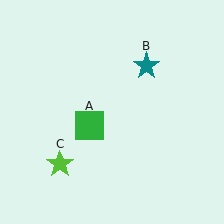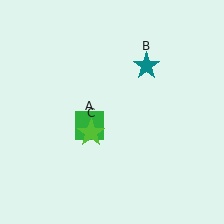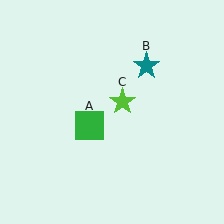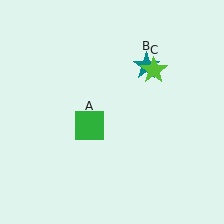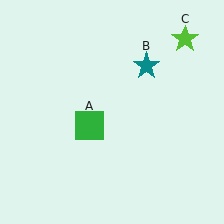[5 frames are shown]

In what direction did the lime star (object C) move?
The lime star (object C) moved up and to the right.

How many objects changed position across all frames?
1 object changed position: lime star (object C).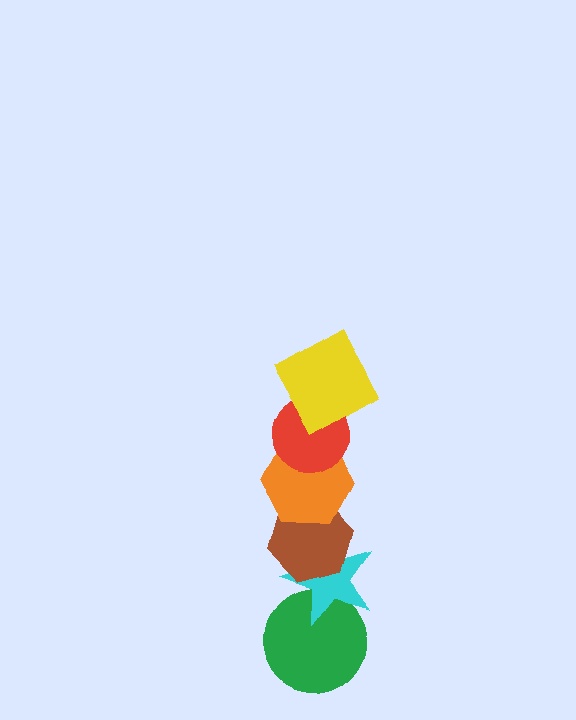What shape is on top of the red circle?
The yellow square is on top of the red circle.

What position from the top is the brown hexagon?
The brown hexagon is 4th from the top.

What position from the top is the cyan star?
The cyan star is 5th from the top.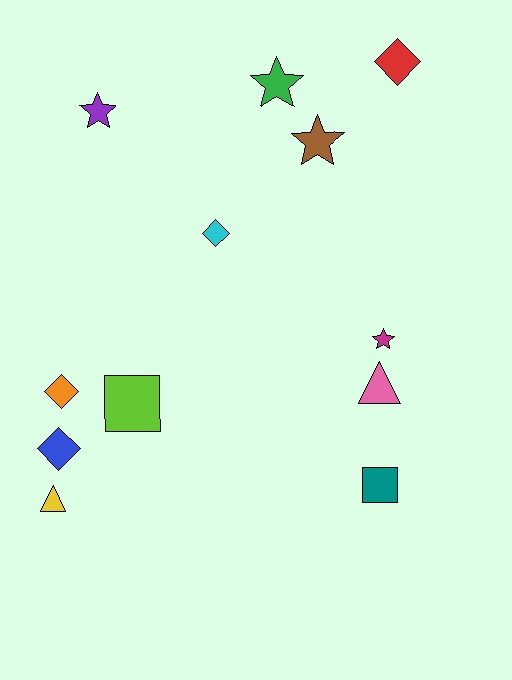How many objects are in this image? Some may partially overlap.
There are 12 objects.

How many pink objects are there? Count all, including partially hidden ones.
There is 1 pink object.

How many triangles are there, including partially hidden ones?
There are 2 triangles.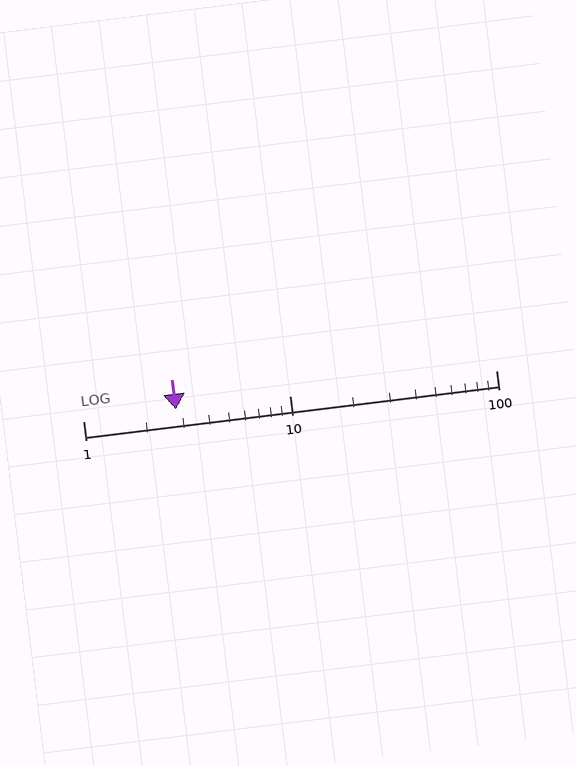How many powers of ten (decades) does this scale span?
The scale spans 2 decades, from 1 to 100.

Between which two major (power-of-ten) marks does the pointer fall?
The pointer is between 1 and 10.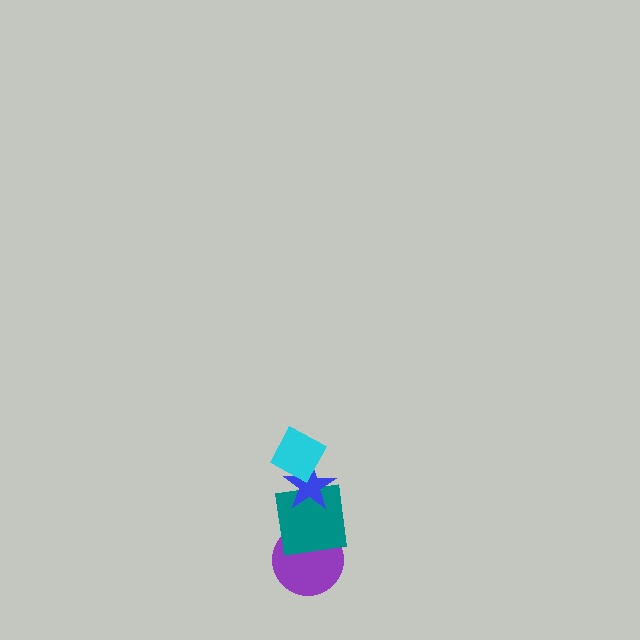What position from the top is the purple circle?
The purple circle is 4th from the top.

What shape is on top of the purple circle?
The teal square is on top of the purple circle.